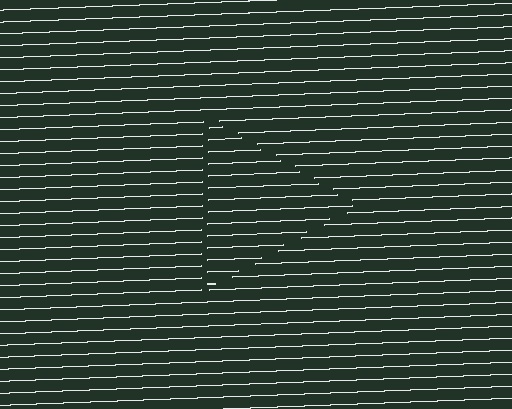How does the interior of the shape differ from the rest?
The interior of the shape contains the same grating, shifted by half a period — the contour is defined by the phase discontinuity where line-ends from the inner and outer gratings abut.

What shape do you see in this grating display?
An illusory triangle. The interior of the shape contains the same grating, shifted by half a period — the contour is defined by the phase discontinuity where line-ends from the inner and outer gratings abut.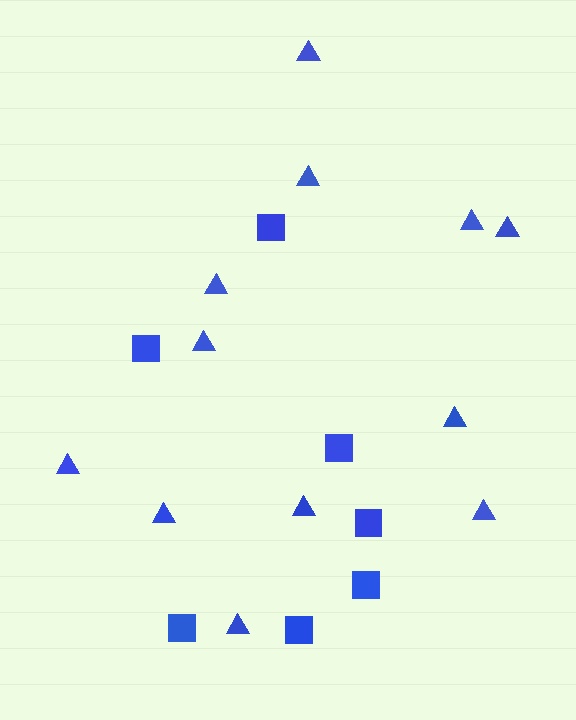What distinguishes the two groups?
There are 2 groups: one group of squares (7) and one group of triangles (12).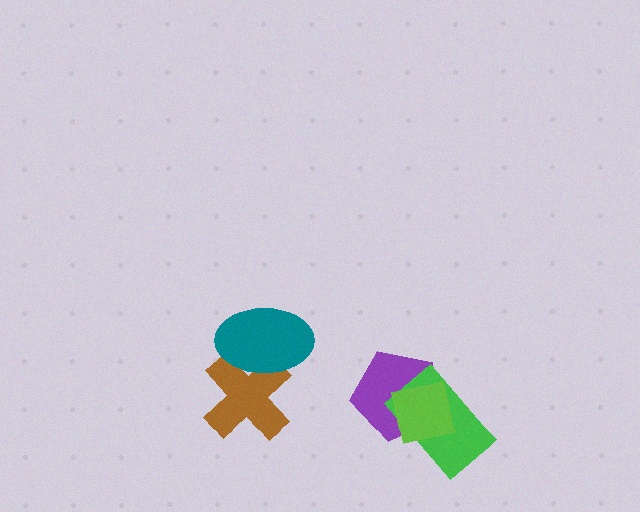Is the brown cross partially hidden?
Yes, it is partially covered by another shape.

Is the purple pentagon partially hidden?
Yes, it is partially covered by another shape.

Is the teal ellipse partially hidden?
No, no other shape covers it.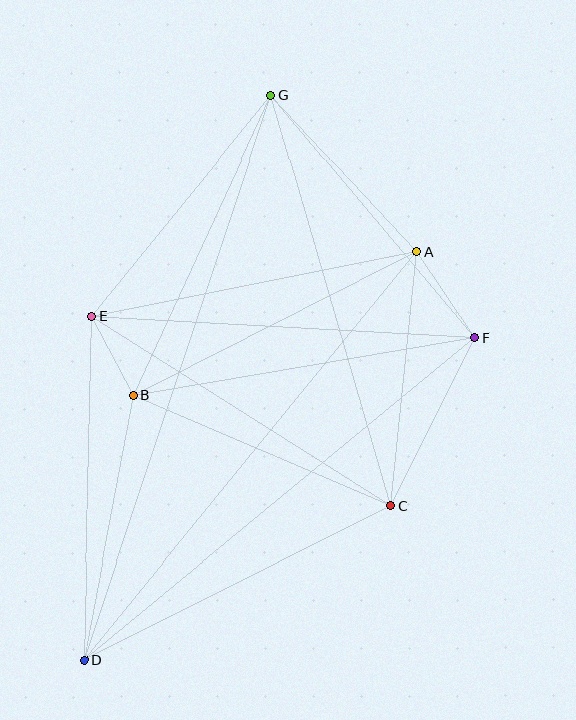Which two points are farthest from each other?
Points D and G are farthest from each other.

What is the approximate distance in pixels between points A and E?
The distance between A and E is approximately 332 pixels.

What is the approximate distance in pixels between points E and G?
The distance between E and G is approximately 285 pixels.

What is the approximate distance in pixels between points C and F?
The distance between C and F is approximately 188 pixels.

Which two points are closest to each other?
Points B and E are closest to each other.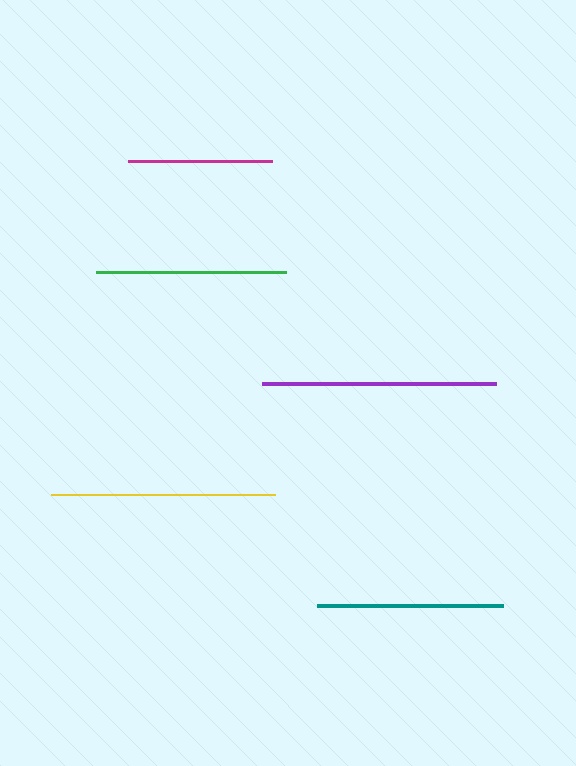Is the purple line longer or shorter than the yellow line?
The purple line is longer than the yellow line.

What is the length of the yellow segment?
The yellow segment is approximately 224 pixels long.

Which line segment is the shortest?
The magenta line is the shortest at approximately 145 pixels.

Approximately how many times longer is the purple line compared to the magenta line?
The purple line is approximately 1.6 times the length of the magenta line.